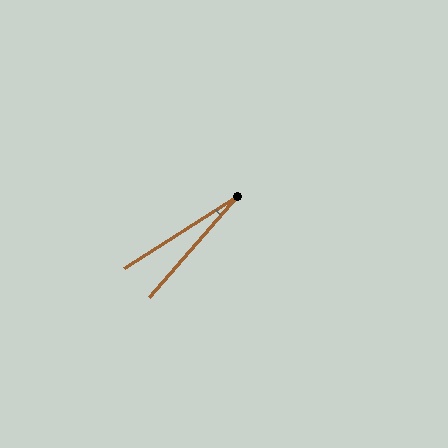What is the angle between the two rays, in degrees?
Approximately 16 degrees.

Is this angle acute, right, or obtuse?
It is acute.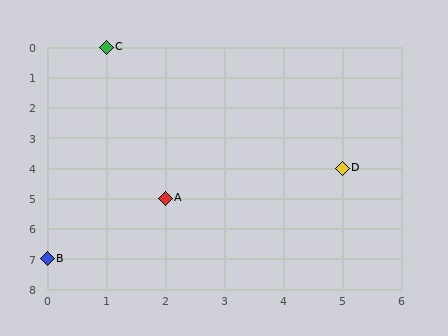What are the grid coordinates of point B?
Point B is at grid coordinates (0, 7).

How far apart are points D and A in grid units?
Points D and A are 3 columns and 1 row apart (about 3.2 grid units diagonally).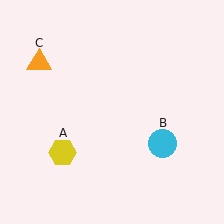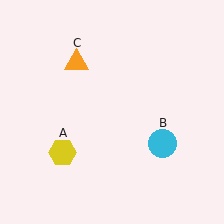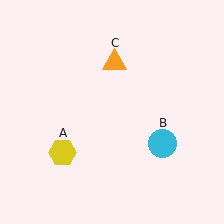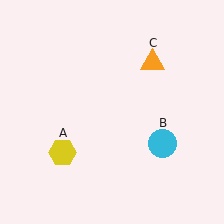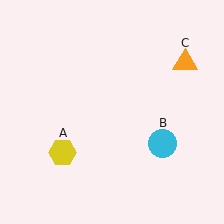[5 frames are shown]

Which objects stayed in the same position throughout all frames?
Yellow hexagon (object A) and cyan circle (object B) remained stationary.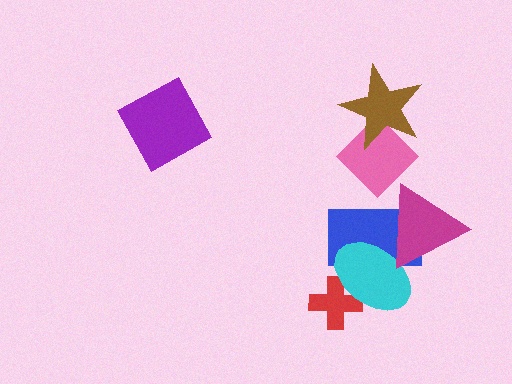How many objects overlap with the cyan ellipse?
3 objects overlap with the cyan ellipse.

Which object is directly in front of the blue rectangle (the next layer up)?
The cyan ellipse is directly in front of the blue rectangle.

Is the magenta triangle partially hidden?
No, no other shape covers it.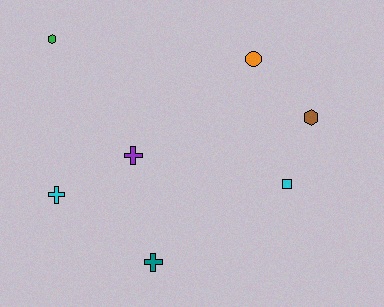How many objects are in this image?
There are 7 objects.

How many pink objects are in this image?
There are no pink objects.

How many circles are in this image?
There is 1 circle.